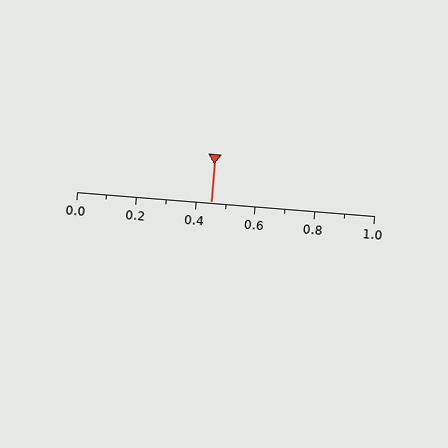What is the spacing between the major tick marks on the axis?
The major ticks are spaced 0.2 apart.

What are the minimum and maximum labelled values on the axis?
The axis runs from 0.0 to 1.0.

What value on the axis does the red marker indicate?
The marker indicates approximately 0.45.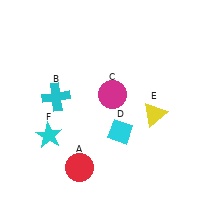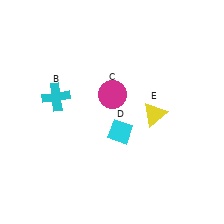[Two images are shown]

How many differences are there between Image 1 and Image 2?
There are 2 differences between the two images.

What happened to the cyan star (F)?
The cyan star (F) was removed in Image 2. It was in the bottom-left area of Image 1.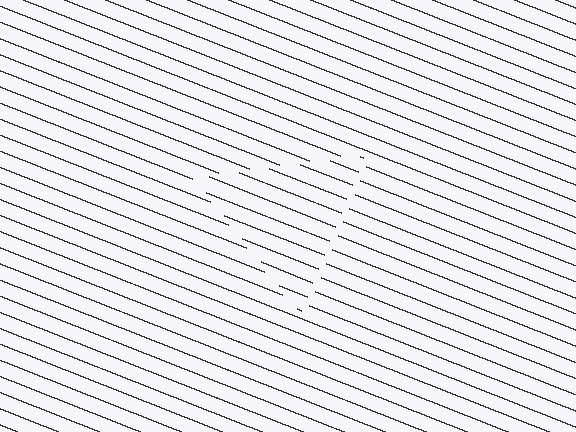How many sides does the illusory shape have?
3 sides — the line-ends trace a triangle.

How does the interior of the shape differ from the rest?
The interior of the shape contains the same grating, shifted by half a period — the contour is defined by the phase discontinuity where line-ends from the inner and outer gratings abut.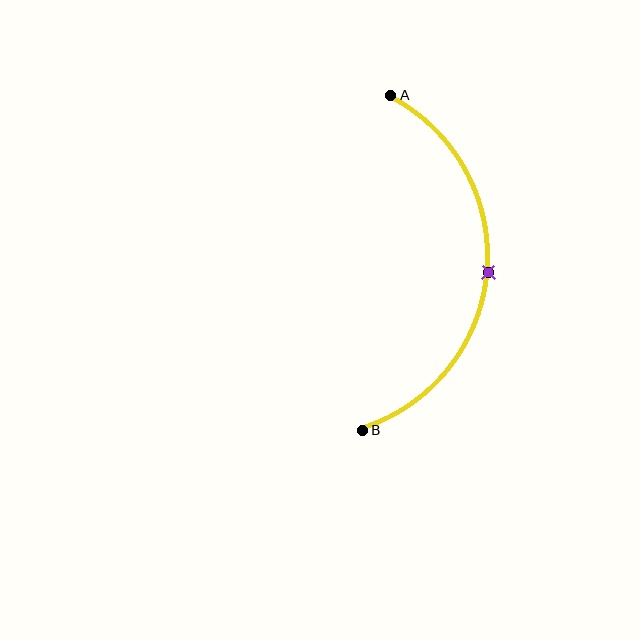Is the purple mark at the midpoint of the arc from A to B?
Yes. The purple mark lies on the arc at equal arc-length from both A and B — it is the arc midpoint.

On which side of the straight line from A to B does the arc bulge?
The arc bulges to the right of the straight line connecting A and B.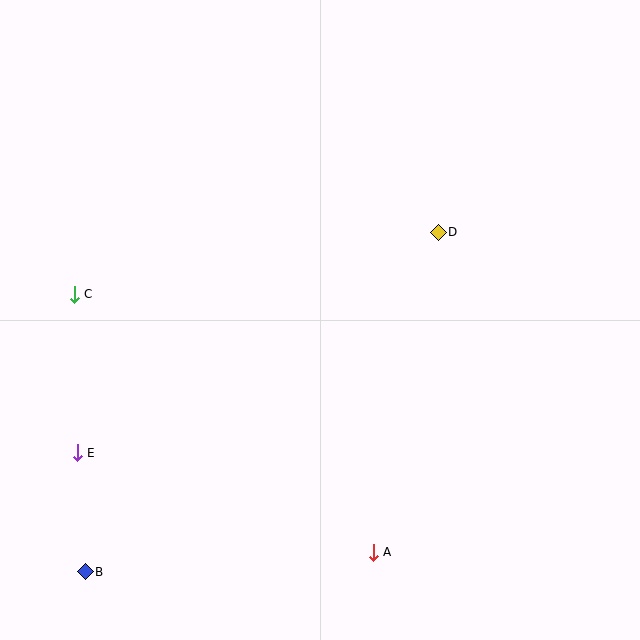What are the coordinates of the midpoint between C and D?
The midpoint between C and D is at (256, 263).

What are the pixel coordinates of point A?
Point A is at (373, 552).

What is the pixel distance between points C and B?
The distance between C and B is 278 pixels.